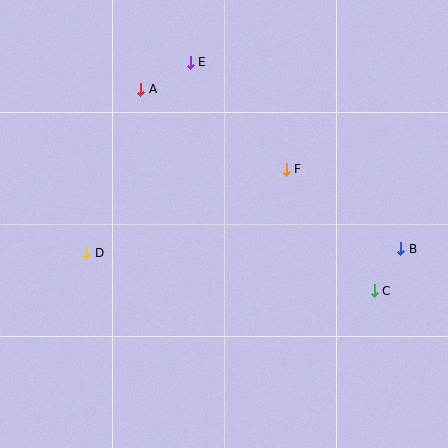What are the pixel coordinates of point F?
Point F is at (286, 169).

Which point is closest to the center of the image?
Point F at (286, 169) is closest to the center.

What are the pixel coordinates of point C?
Point C is at (374, 291).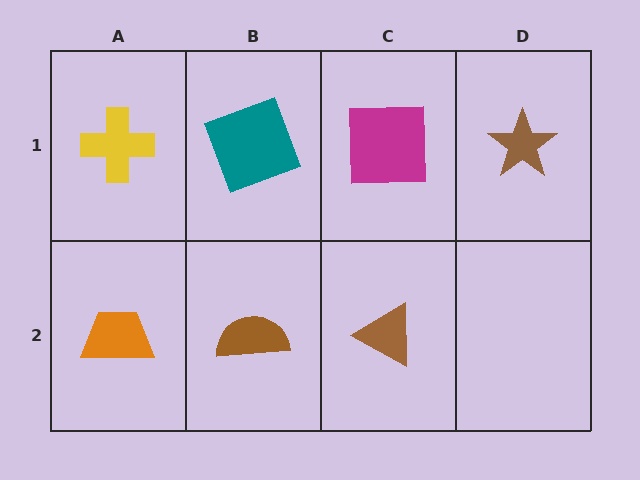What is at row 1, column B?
A teal square.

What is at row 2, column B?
A brown semicircle.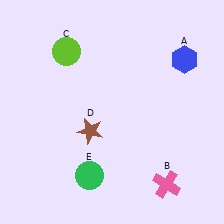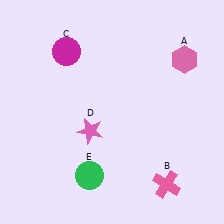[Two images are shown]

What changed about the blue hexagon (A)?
In Image 1, A is blue. In Image 2, it changed to pink.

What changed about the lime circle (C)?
In Image 1, C is lime. In Image 2, it changed to magenta.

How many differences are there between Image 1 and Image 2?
There are 3 differences between the two images.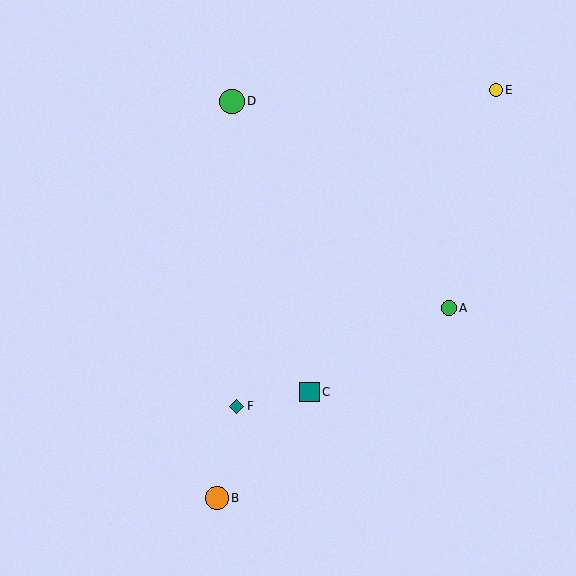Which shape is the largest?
The green circle (labeled D) is the largest.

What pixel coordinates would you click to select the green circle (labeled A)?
Click at (449, 308) to select the green circle A.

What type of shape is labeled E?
Shape E is a yellow circle.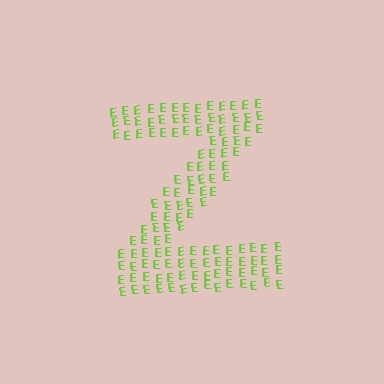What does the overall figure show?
The overall figure shows the letter Z.